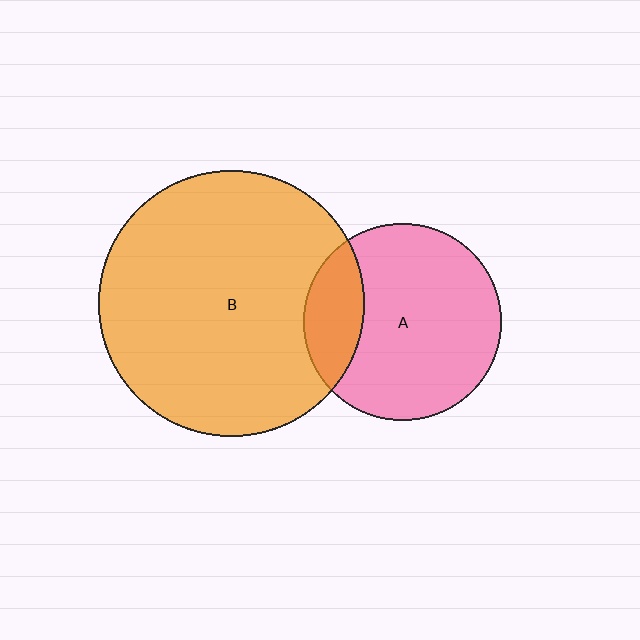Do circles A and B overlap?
Yes.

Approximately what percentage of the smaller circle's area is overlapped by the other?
Approximately 20%.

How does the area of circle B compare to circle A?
Approximately 1.8 times.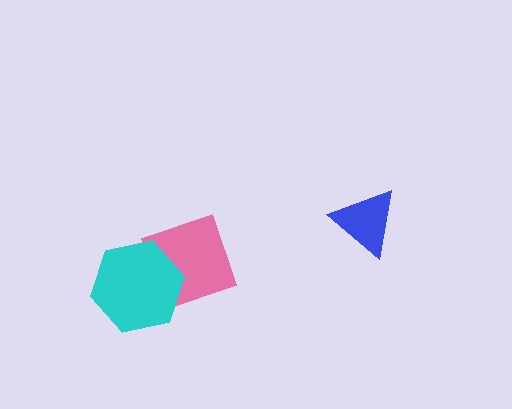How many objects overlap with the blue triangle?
0 objects overlap with the blue triangle.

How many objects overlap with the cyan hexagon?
1 object overlaps with the cyan hexagon.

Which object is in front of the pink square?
The cyan hexagon is in front of the pink square.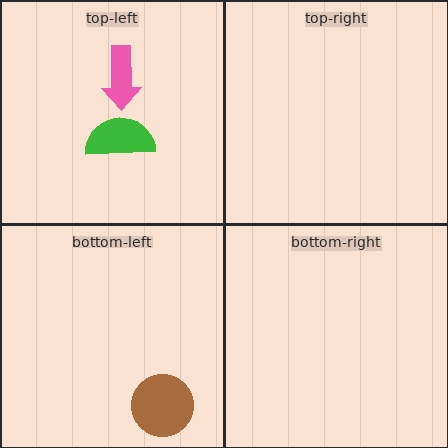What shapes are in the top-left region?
The green semicircle, the pink arrow.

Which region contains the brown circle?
The bottom-left region.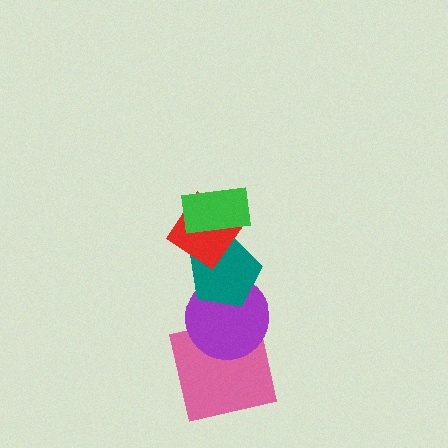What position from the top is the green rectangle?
The green rectangle is 1st from the top.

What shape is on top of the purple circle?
The teal pentagon is on top of the purple circle.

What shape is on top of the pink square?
The purple circle is on top of the pink square.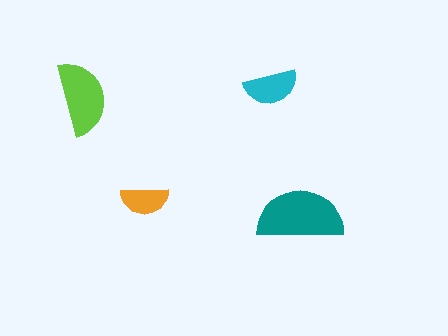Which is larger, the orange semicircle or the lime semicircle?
The lime one.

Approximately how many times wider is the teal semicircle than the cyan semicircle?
About 1.5 times wider.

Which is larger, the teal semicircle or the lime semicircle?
The teal one.